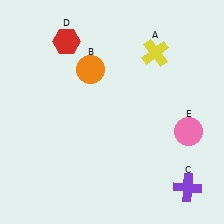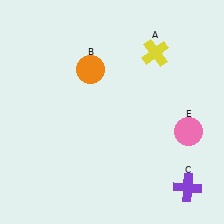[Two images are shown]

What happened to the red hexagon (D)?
The red hexagon (D) was removed in Image 2. It was in the top-left area of Image 1.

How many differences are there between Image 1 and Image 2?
There is 1 difference between the two images.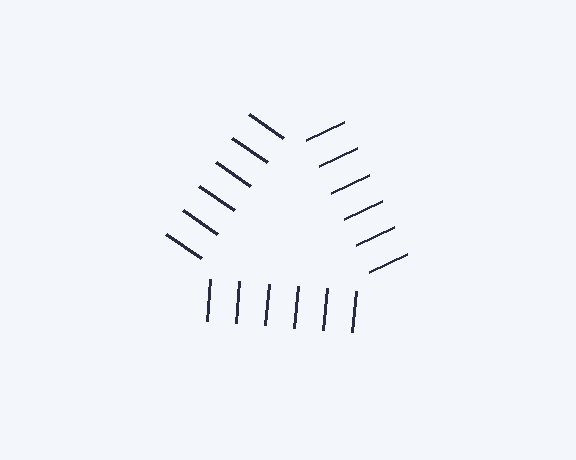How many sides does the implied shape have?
3 sides — the line-ends trace a triangle.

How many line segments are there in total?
18 — 6 along each of the 3 edges.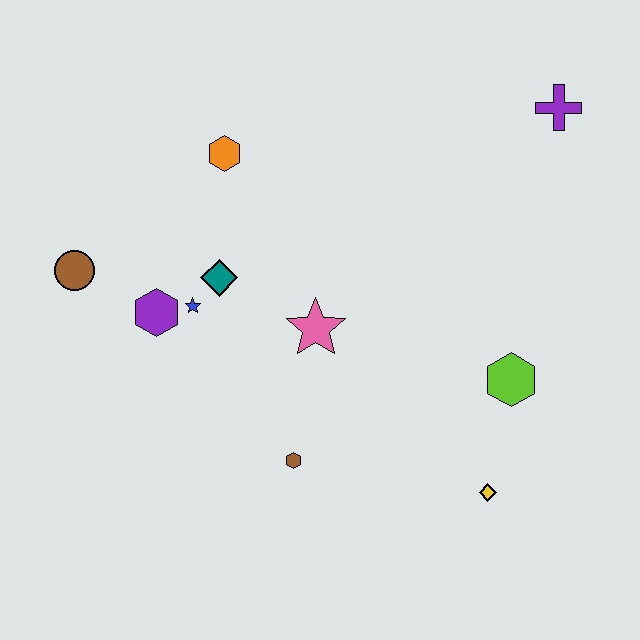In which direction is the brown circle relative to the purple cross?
The brown circle is to the left of the purple cross.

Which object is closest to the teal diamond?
The blue star is closest to the teal diamond.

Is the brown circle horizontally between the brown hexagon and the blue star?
No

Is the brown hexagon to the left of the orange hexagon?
No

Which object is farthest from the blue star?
The purple cross is farthest from the blue star.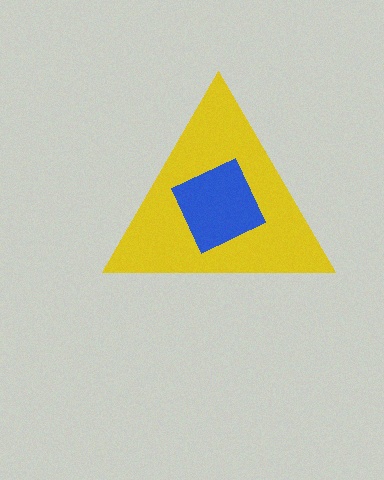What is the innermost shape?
The blue diamond.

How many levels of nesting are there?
2.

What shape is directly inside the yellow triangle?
The blue diamond.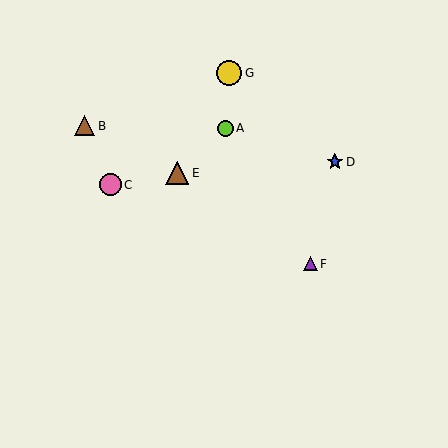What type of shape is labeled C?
Shape C is a pink circle.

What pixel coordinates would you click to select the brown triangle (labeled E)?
Click at (177, 173) to select the brown triangle E.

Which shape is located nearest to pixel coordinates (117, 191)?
The pink circle (labeled C) at (110, 185) is nearest to that location.